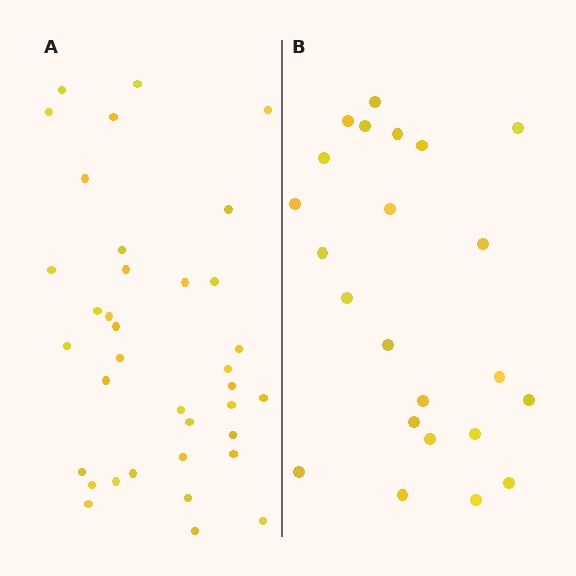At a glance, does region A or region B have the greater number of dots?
Region A (the left region) has more dots.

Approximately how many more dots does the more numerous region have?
Region A has approximately 15 more dots than region B.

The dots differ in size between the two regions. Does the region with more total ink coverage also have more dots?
No. Region B has more total ink coverage because its dots are larger, but region A actually contains more individual dots. Total area can be misleading — the number of items is what matters here.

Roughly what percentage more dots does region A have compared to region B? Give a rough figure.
About 55% more.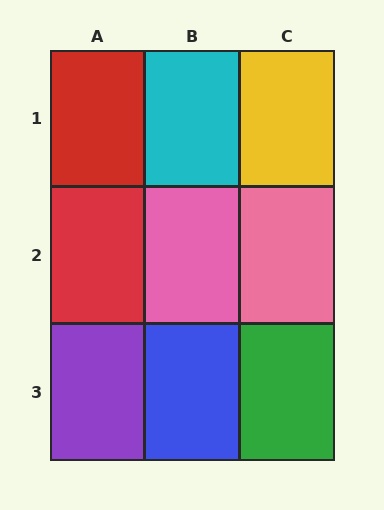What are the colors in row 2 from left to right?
Red, pink, pink.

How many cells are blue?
1 cell is blue.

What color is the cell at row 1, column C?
Yellow.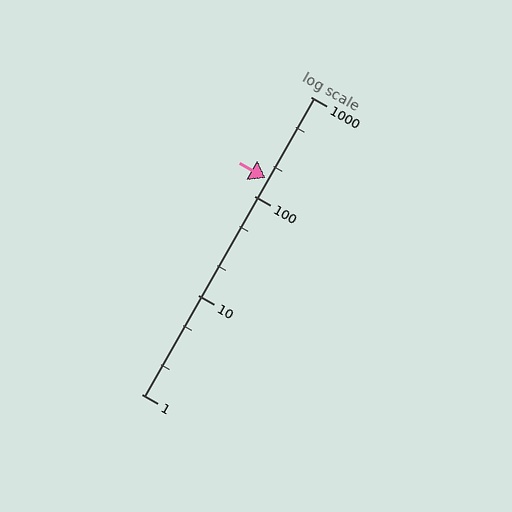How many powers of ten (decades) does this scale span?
The scale spans 3 decades, from 1 to 1000.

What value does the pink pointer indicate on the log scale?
The pointer indicates approximately 150.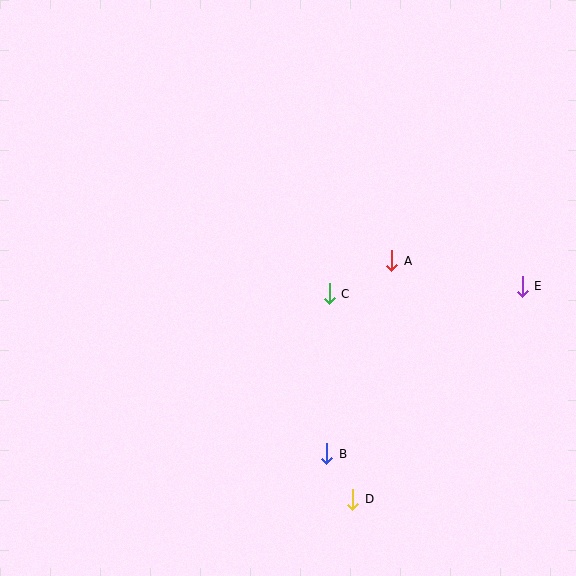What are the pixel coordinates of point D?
Point D is at (353, 499).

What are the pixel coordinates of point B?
Point B is at (327, 454).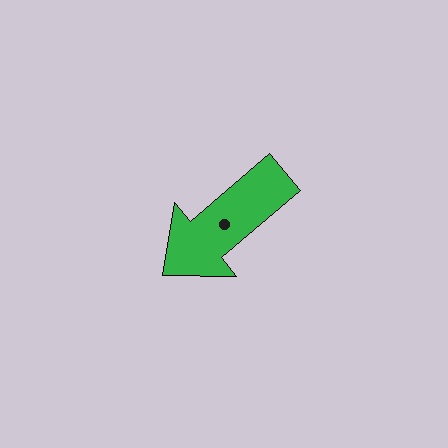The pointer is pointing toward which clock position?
Roughly 8 o'clock.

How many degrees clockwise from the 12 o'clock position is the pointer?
Approximately 230 degrees.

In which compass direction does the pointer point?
Southwest.